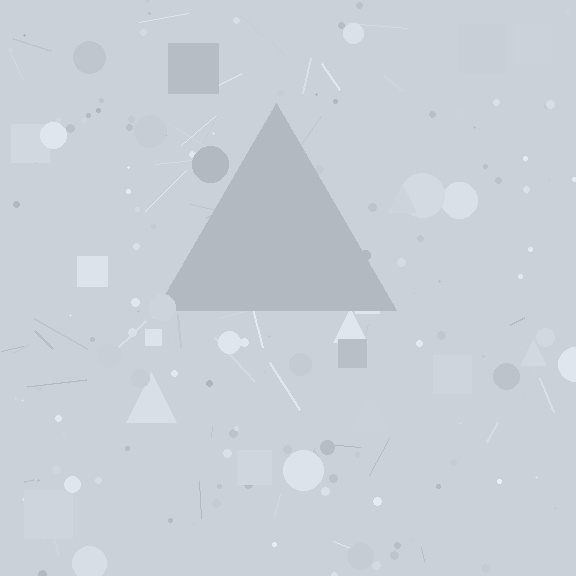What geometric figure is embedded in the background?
A triangle is embedded in the background.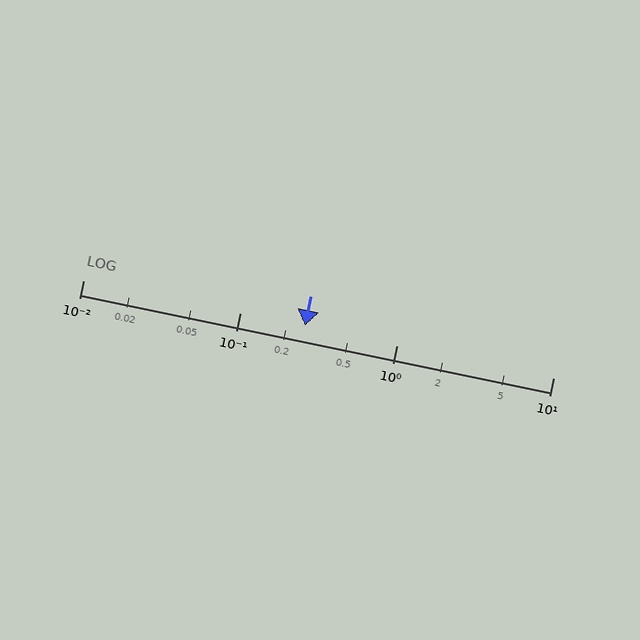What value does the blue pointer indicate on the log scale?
The pointer indicates approximately 0.26.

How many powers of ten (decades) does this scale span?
The scale spans 3 decades, from 0.01 to 10.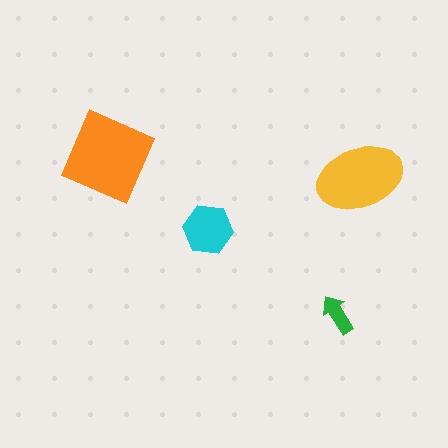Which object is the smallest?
The green arrow.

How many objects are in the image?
There are 4 objects in the image.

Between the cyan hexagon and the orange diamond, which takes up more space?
The orange diamond.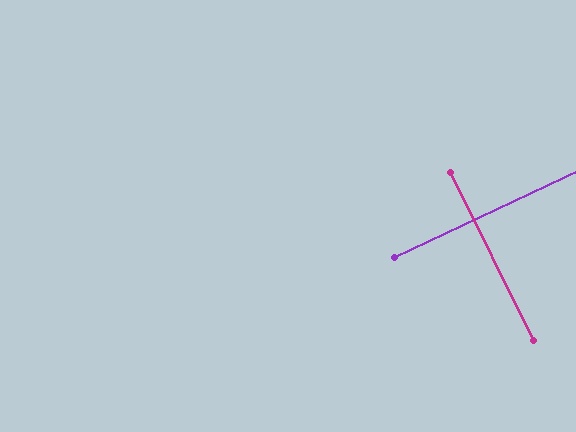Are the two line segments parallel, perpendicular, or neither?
Perpendicular — they meet at approximately 89°.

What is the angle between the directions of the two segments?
Approximately 89 degrees.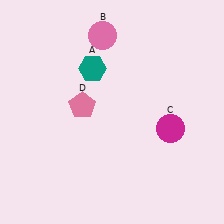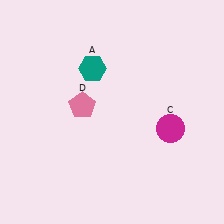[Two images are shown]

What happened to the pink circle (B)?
The pink circle (B) was removed in Image 2. It was in the top-left area of Image 1.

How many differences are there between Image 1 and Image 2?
There is 1 difference between the two images.